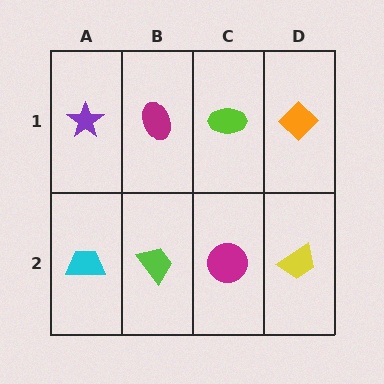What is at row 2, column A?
A cyan trapezoid.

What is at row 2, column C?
A magenta circle.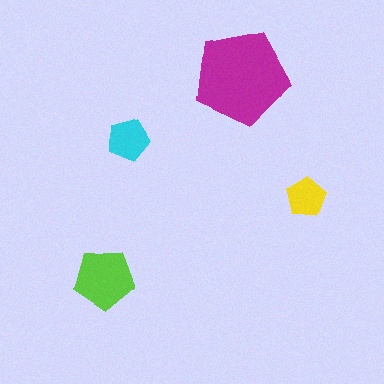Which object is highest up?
The magenta pentagon is topmost.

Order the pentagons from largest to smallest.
the magenta one, the lime one, the cyan one, the yellow one.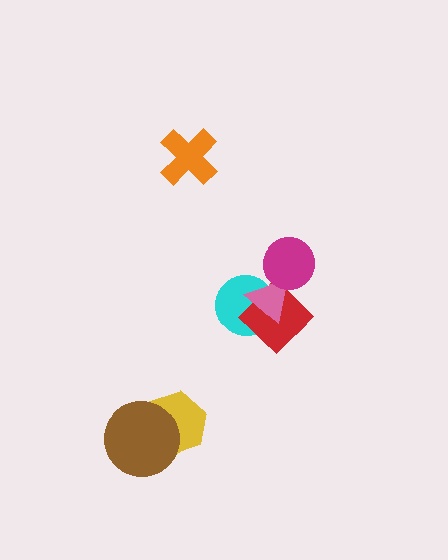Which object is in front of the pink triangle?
The magenta circle is in front of the pink triangle.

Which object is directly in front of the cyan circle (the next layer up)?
The red diamond is directly in front of the cyan circle.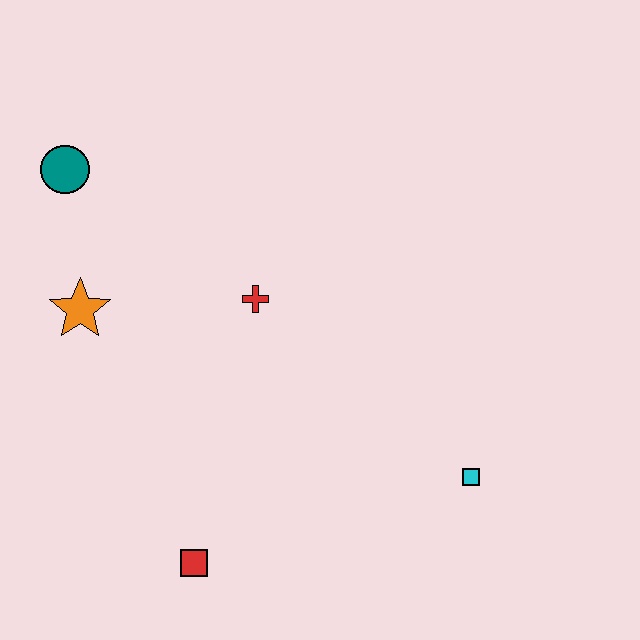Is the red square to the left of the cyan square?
Yes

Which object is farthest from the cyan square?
The teal circle is farthest from the cyan square.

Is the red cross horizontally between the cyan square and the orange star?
Yes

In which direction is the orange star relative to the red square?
The orange star is above the red square.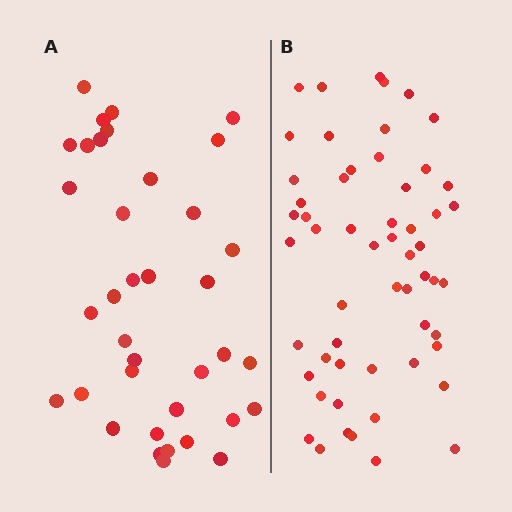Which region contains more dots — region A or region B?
Region B (the right region) has more dots.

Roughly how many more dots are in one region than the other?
Region B has approximately 20 more dots than region A.